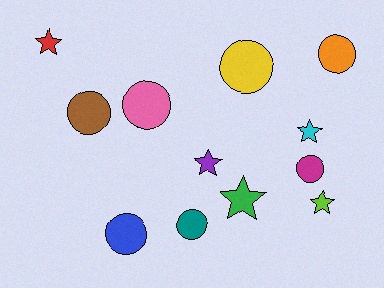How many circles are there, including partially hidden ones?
There are 7 circles.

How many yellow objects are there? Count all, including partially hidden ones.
There is 1 yellow object.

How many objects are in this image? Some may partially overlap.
There are 12 objects.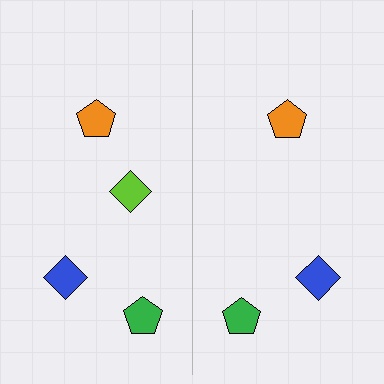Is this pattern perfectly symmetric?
No, the pattern is not perfectly symmetric. A lime diamond is missing from the right side.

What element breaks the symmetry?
A lime diamond is missing from the right side.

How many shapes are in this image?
There are 7 shapes in this image.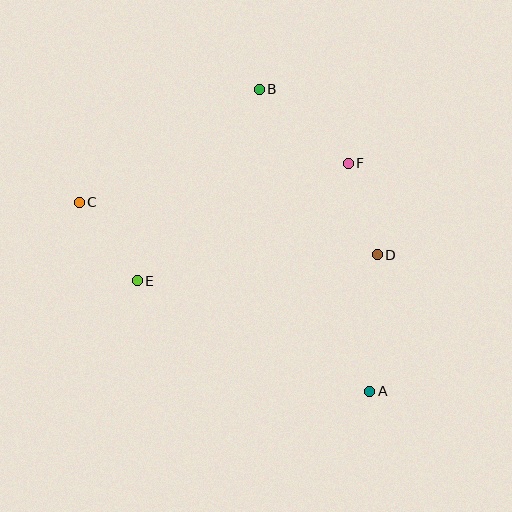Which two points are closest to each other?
Points D and F are closest to each other.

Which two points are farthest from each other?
Points A and C are farthest from each other.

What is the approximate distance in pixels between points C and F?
The distance between C and F is approximately 272 pixels.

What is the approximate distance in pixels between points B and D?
The distance between B and D is approximately 203 pixels.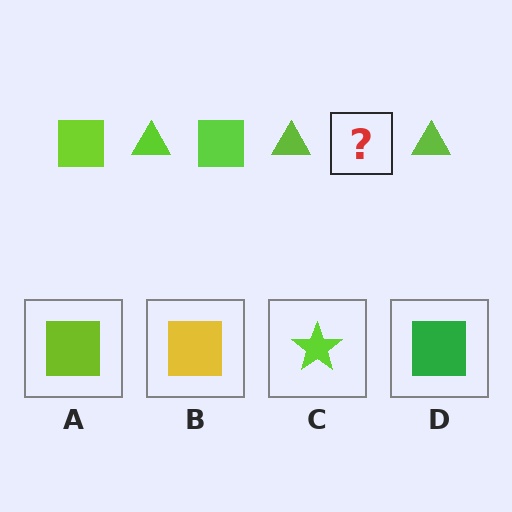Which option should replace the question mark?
Option A.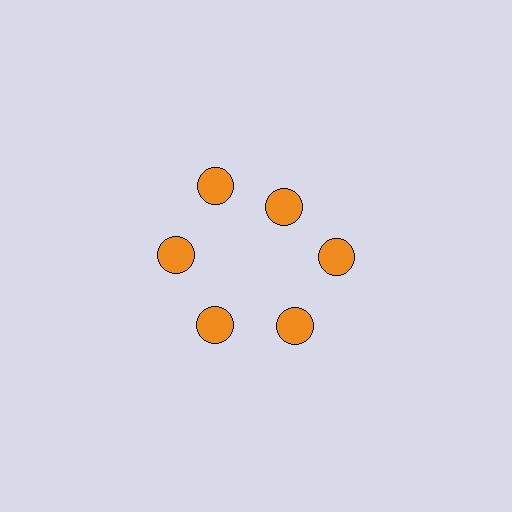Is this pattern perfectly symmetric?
No. The 6 orange circles are arranged in a ring, but one element near the 1 o'clock position is pulled inward toward the center, breaking the 6-fold rotational symmetry.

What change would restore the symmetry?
The symmetry would be restored by moving it outward, back onto the ring so that all 6 circles sit at equal angles and equal distance from the center.